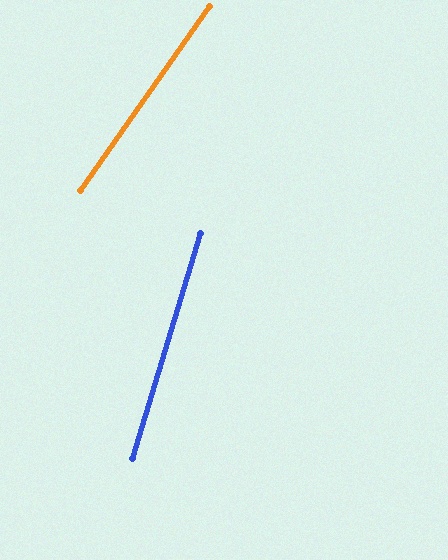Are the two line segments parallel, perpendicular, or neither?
Neither parallel nor perpendicular — they differ by about 18°.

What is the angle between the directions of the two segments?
Approximately 18 degrees.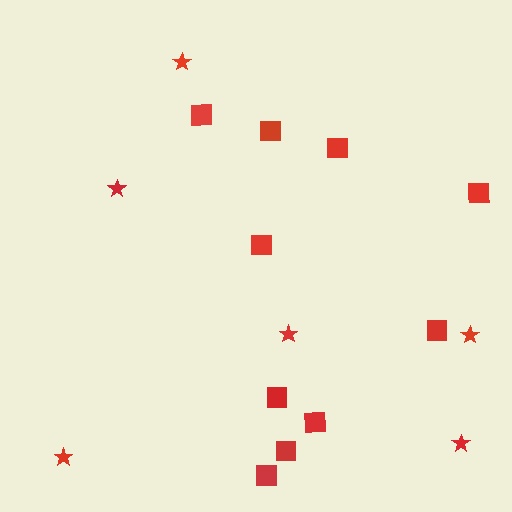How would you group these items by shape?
There are 2 groups: one group of squares (10) and one group of stars (6).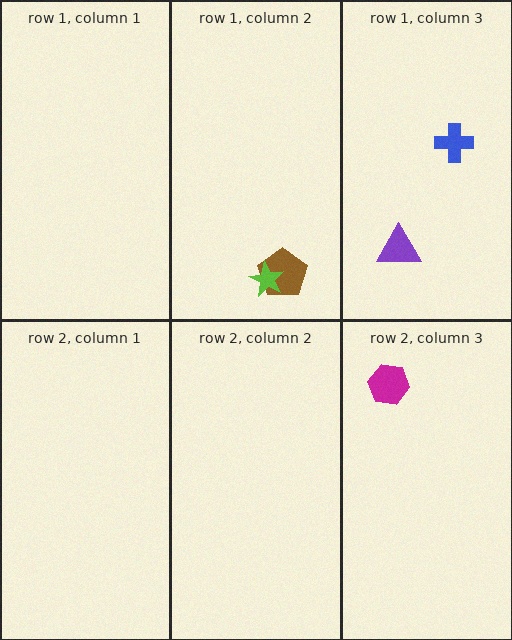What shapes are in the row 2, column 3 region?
The magenta hexagon.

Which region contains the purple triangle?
The row 1, column 3 region.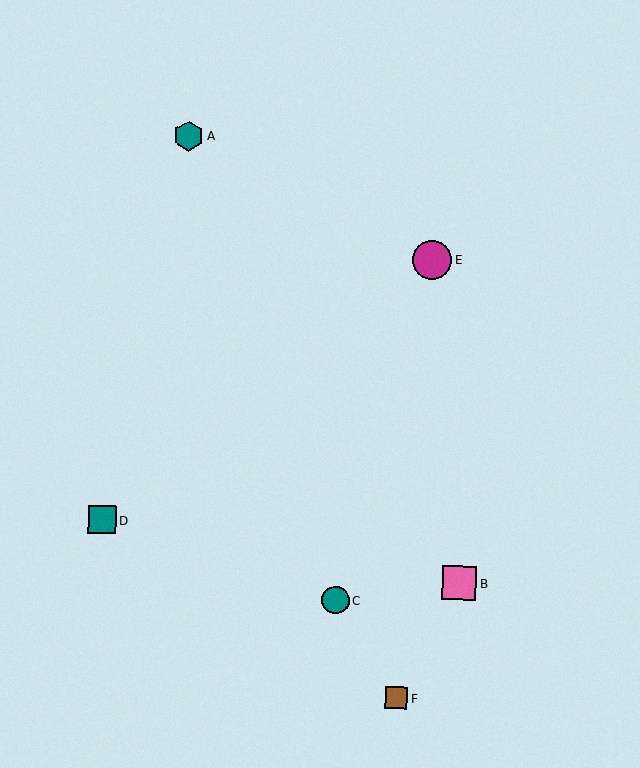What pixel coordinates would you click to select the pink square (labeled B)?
Click at (459, 583) to select the pink square B.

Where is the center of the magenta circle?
The center of the magenta circle is at (432, 260).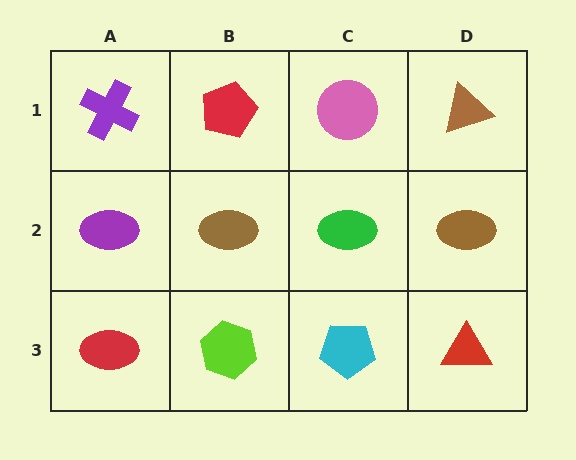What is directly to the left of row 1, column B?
A purple cross.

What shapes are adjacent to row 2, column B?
A red pentagon (row 1, column B), a lime hexagon (row 3, column B), a purple ellipse (row 2, column A), a green ellipse (row 2, column C).